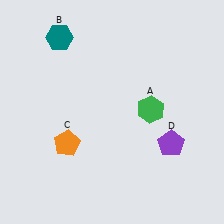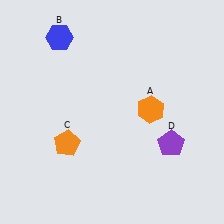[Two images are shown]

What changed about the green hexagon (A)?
In Image 1, A is green. In Image 2, it changed to orange.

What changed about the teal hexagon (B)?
In Image 1, B is teal. In Image 2, it changed to blue.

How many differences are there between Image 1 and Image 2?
There are 2 differences between the two images.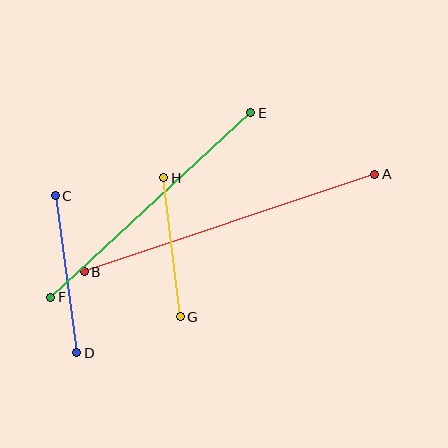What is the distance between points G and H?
The distance is approximately 140 pixels.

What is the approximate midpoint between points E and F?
The midpoint is at approximately (151, 205) pixels.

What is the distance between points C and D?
The distance is approximately 159 pixels.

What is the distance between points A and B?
The distance is approximately 307 pixels.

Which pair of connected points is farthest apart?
Points A and B are farthest apart.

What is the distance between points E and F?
The distance is approximately 272 pixels.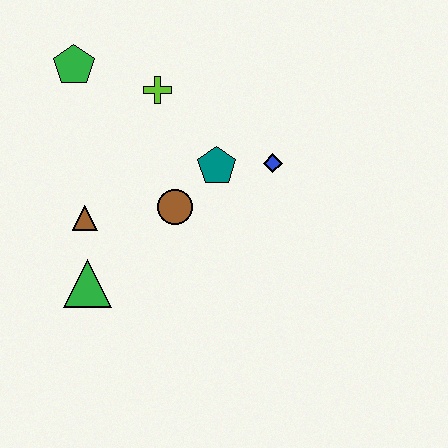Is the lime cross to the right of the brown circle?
No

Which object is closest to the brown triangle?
The green triangle is closest to the brown triangle.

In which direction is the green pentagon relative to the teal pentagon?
The green pentagon is to the left of the teal pentagon.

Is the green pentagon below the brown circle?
No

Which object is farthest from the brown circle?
The green pentagon is farthest from the brown circle.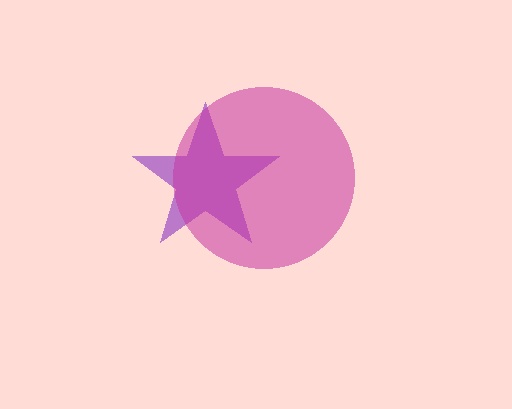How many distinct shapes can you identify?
There are 2 distinct shapes: a purple star, a magenta circle.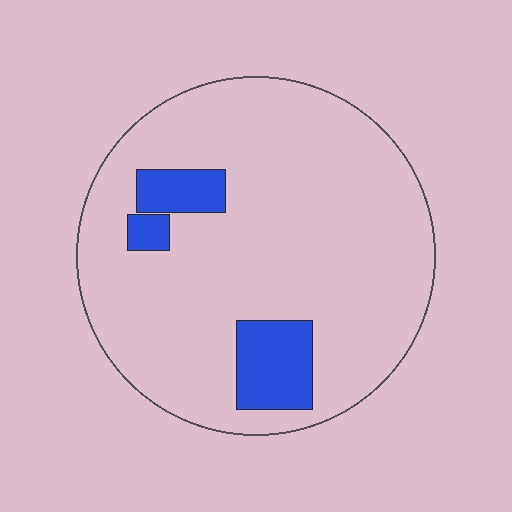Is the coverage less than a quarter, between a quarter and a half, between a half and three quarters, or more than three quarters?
Less than a quarter.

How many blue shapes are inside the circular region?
3.